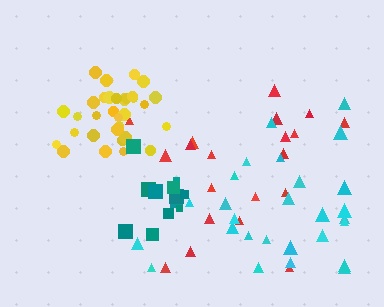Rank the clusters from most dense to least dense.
yellow, teal, red, cyan.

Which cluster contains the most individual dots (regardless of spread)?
Yellow (34).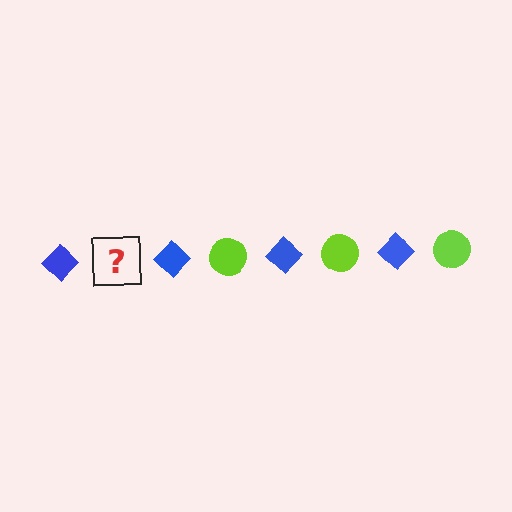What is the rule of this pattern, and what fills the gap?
The rule is that the pattern alternates between blue diamond and lime circle. The gap should be filled with a lime circle.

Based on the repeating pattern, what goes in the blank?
The blank should be a lime circle.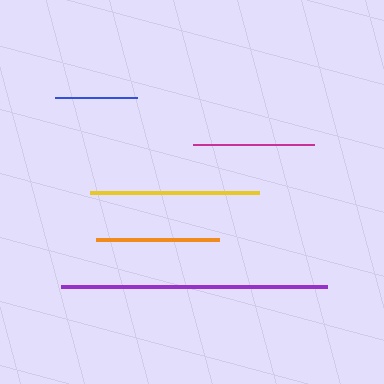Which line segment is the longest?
The purple line is the longest at approximately 266 pixels.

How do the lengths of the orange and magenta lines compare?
The orange and magenta lines are approximately the same length.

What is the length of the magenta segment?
The magenta segment is approximately 121 pixels long.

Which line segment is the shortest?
The blue line is the shortest at approximately 81 pixels.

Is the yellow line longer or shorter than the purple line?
The purple line is longer than the yellow line.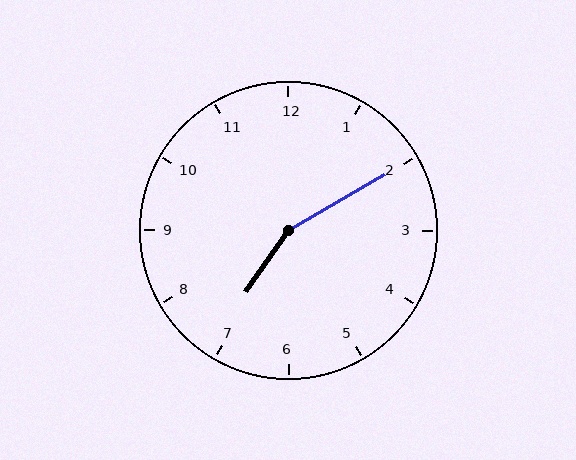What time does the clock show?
7:10.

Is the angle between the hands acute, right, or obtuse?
It is obtuse.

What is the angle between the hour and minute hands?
Approximately 155 degrees.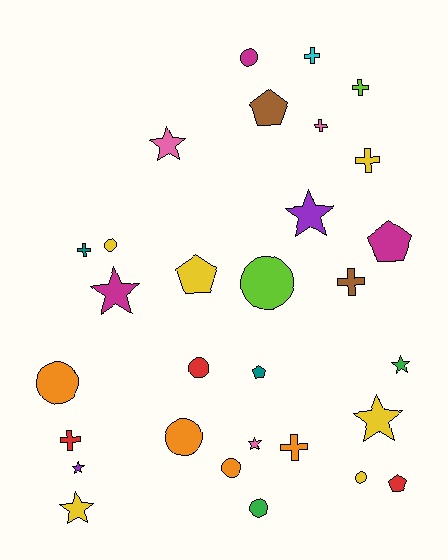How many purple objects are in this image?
There are 2 purple objects.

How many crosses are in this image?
There are 8 crosses.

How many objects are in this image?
There are 30 objects.